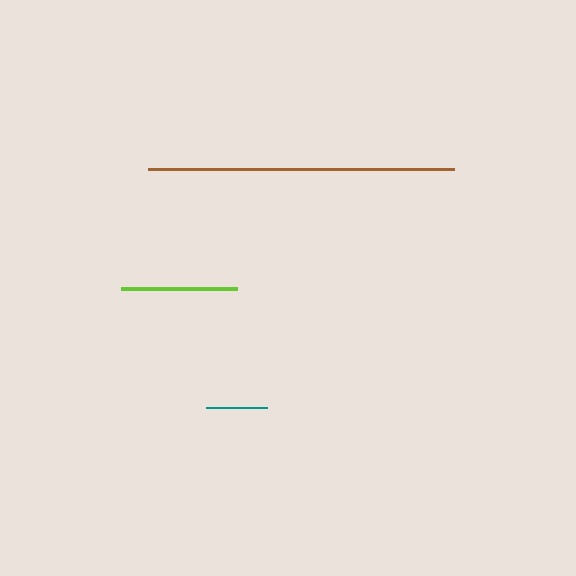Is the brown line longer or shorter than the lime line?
The brown line is longer than the lime line.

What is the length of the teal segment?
The teal segment is approximately 61 pixels long.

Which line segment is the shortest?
The teal line is the shortest at approximately 61 pixels.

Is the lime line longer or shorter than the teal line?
The lime line is longer than the teal line.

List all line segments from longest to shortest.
From longest to shortest: brown, lime, teal.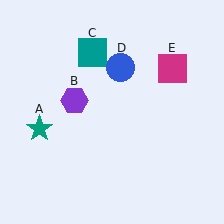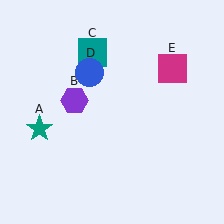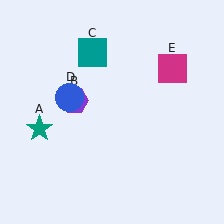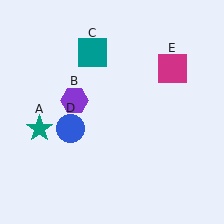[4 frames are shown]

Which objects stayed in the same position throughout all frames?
Teal star (object A) and purple hexagon (object B) and teal square (object C) and magenta square (object E) remained stationary.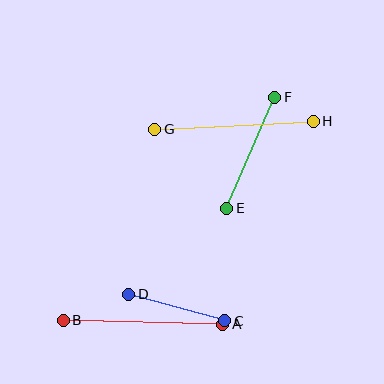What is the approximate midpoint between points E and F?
The midpoint is at approximately (251, 153) pixels.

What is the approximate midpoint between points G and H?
The midpoint is at approximately (234, 125) pixels.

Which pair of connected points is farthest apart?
Points A and B are farthest apart.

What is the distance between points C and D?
The distance is approximately 100 pixels.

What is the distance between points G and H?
The distance is approximately 159 pixels.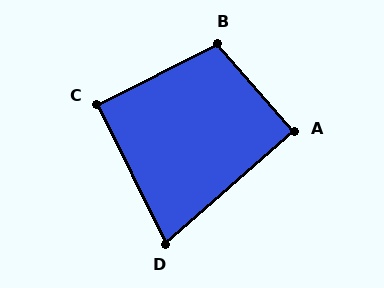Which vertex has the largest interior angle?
B, at approximately 105 degrees.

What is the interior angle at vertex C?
Approximately 90 degrees (approximately right).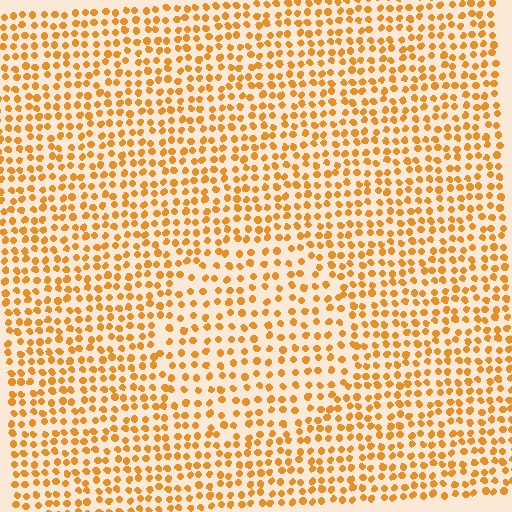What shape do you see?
I see a circle.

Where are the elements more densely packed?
The elements are more densely packed outside the circle boundary.